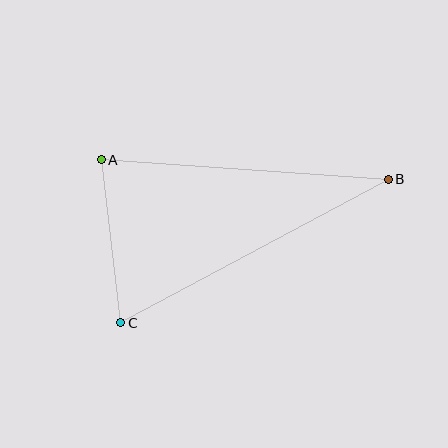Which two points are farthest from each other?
Points B and C are farthest from each other.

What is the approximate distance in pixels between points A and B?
The distance between A and B is approximately 287 pixels.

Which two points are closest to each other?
Points A and C are closest to each other.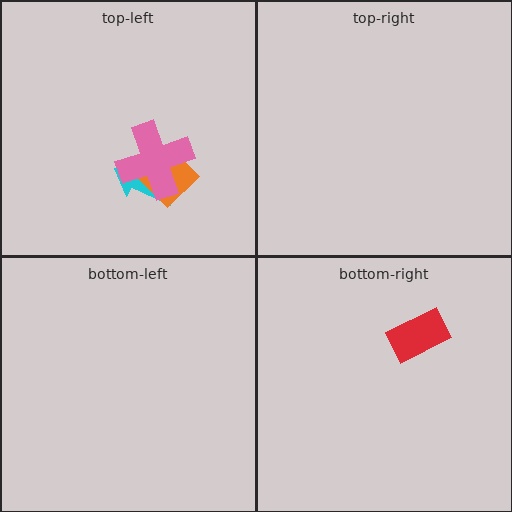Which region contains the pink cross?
The top-left region.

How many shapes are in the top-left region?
3.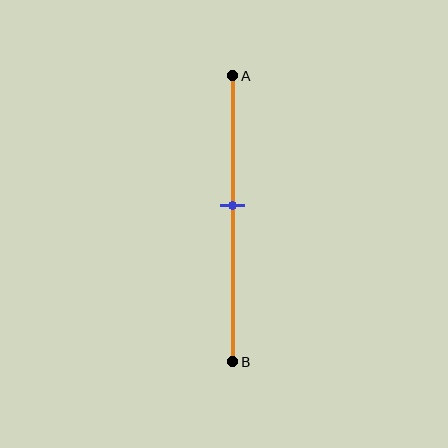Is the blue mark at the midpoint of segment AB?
No, the mark is at about 45% from A, not at the 50% midpoint.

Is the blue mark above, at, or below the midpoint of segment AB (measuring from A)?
The blue mark is above the midpoint of segment AB.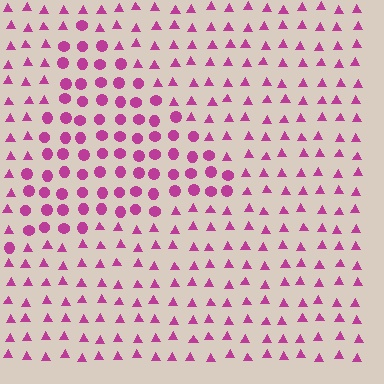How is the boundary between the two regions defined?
The boundary is defined by a change in element shape: circles inside vs. triangles outside. All elements share the same color and spacing.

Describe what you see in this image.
The image is filled with small magenta elements arranged in a uniform grid. A triangle-shaped region contains circles, while the surrounding area contains triangles. The boundary is defined purely by the change in element shape.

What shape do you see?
I see a triangle.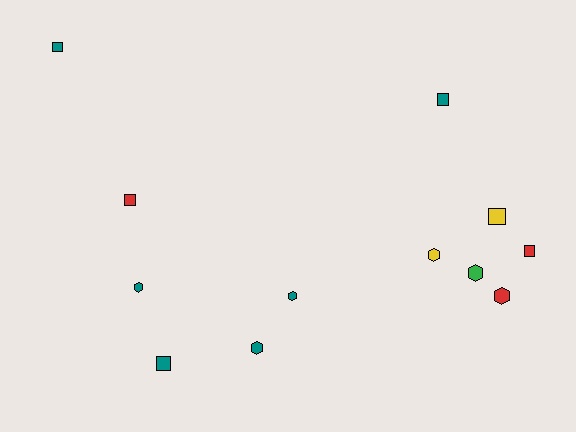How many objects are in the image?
There are 12 objects.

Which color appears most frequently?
Teal, with 6 objects.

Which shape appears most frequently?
Hexagon, with 6 objects.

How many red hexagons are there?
There is 1 red hexagon.